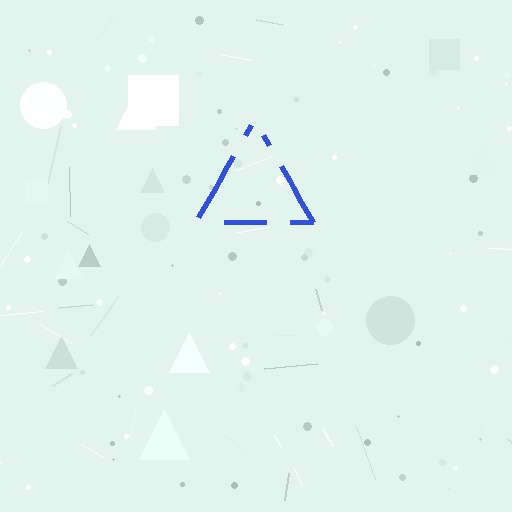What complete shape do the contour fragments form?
The contour fragments form a triangle.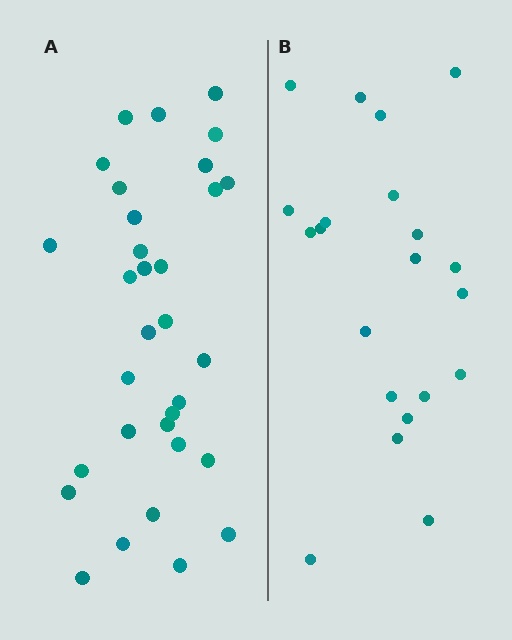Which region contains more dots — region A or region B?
Region A (the left region) has more dots.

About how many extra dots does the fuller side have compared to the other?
Region A has roughly 12 or so more dots than region B.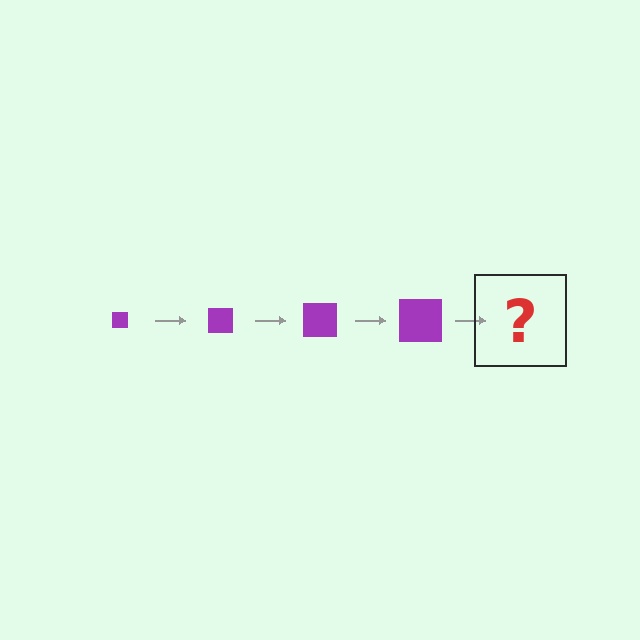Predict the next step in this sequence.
The next step is a purple square, larger than the previous one.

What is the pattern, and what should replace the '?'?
The pattern is that the square gets progressively larger each step. The '?' should be a purple square, larger than the previous one.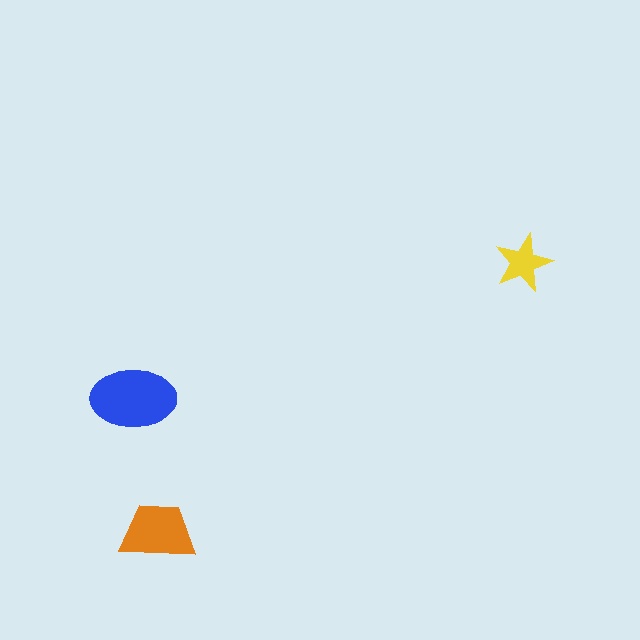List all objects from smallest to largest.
The yellow star, the orange trapezoid, the blue ellipse.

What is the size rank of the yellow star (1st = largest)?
3rd.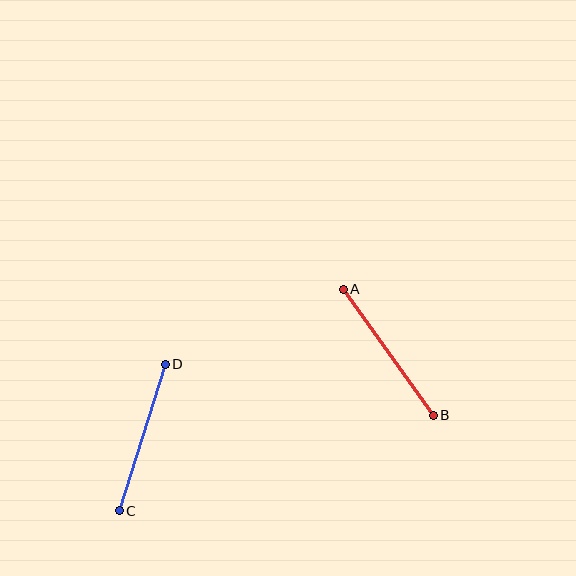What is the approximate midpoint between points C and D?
The midpoint is at approximately (142, 438) pixels.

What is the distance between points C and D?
The distance is approximately 154 pixels.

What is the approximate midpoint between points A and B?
The midpoint is at approximately (388, 352) pixels.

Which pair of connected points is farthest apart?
Points A and B are farthest apart.